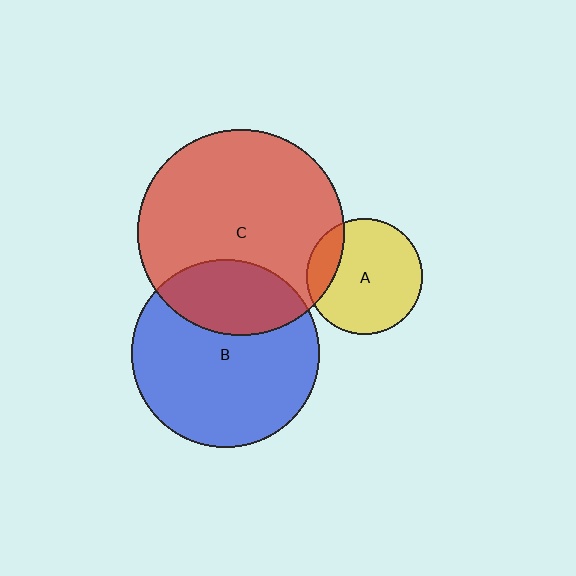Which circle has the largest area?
Circle C (red).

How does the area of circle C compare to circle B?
Approximately 1.2 times.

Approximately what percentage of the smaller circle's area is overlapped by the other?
Approximately 15%.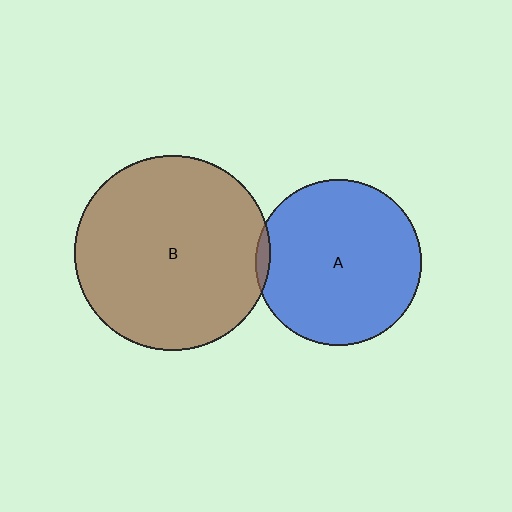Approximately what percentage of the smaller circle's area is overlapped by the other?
Approximately 5%.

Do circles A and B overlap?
Yes.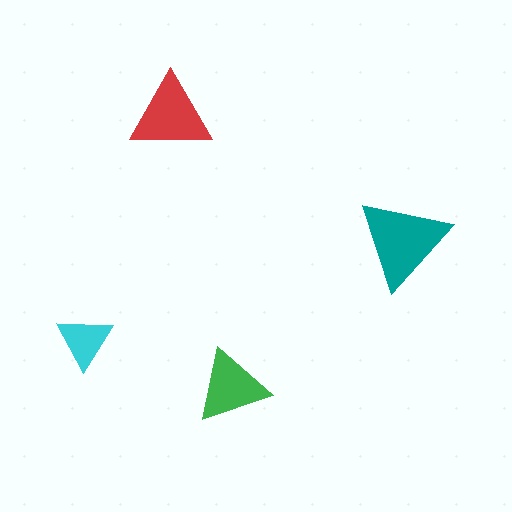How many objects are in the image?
There are 4 objects in the image.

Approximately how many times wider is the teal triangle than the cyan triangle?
About 1.5 times wider.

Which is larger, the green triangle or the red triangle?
The red one.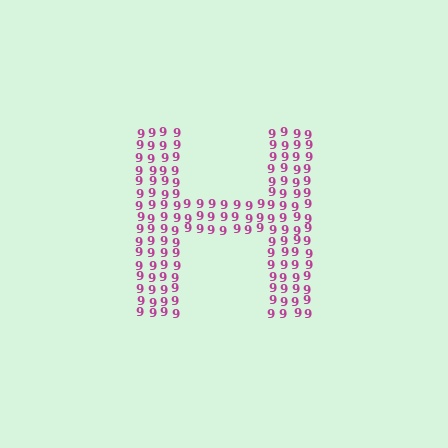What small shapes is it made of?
It is made of small digit 9's.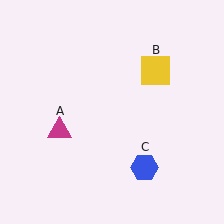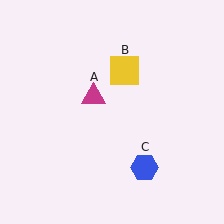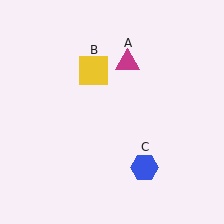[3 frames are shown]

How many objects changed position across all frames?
2 objects changed position: magenta triangle (object A), yellow square (object B).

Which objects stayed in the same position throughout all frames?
Blue hexagon (object C) remained stationary.